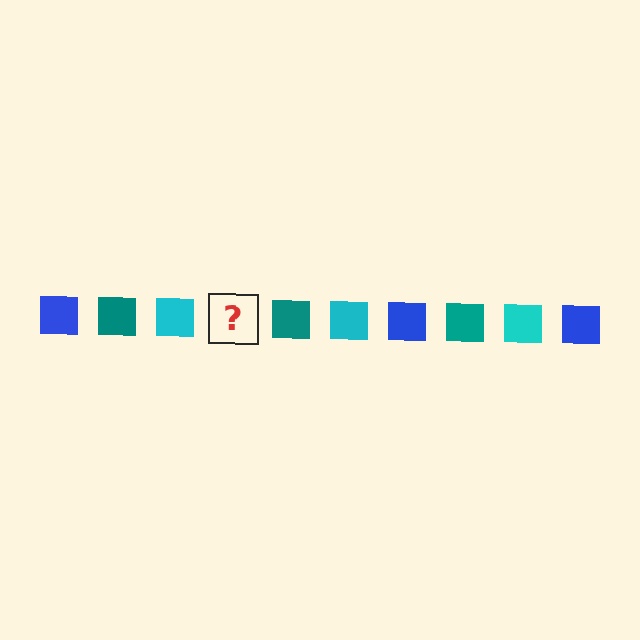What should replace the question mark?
The question mark should be replaced with a blue square.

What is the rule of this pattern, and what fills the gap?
The rule is that the pattern cycles through blue, teal, cyan squares. The gap should be filled with a blue square.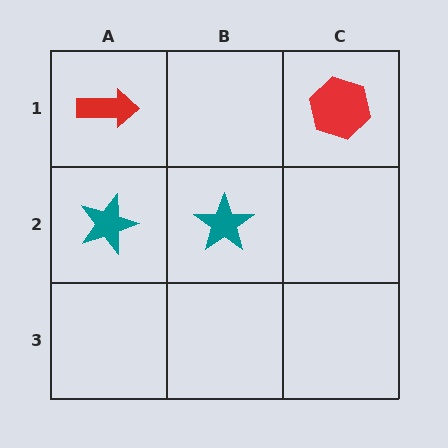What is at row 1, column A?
A red arrow.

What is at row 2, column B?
A teal star.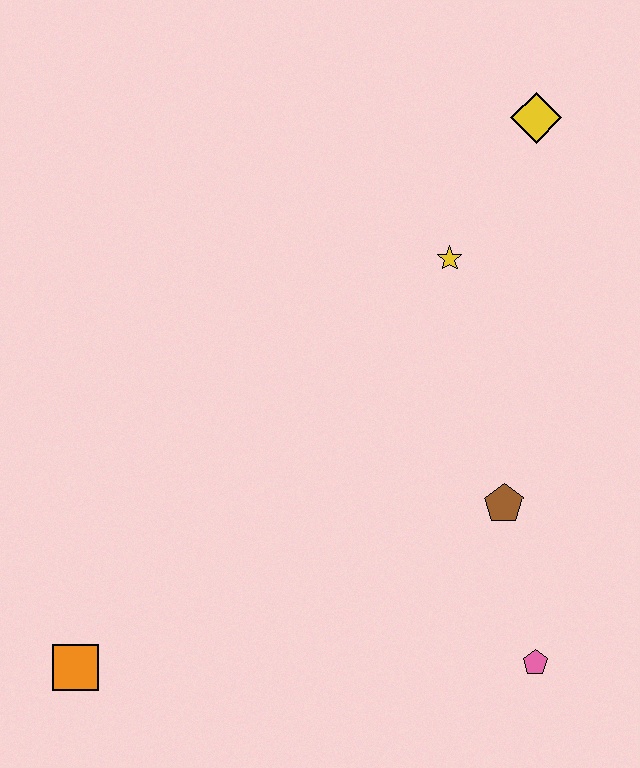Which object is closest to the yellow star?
The yellow diamond is closest to the yellow star.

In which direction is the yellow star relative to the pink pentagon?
The yellow star is above the pink pentagon.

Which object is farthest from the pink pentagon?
The yellow diamond is farthest from the pink pentagon.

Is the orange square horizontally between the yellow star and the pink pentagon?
No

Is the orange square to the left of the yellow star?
Yes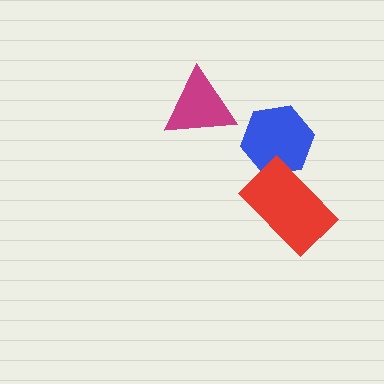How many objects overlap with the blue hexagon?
1 object overlaps with the blue hexagon.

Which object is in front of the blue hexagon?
The red rectangle is in front of the blue hexagon.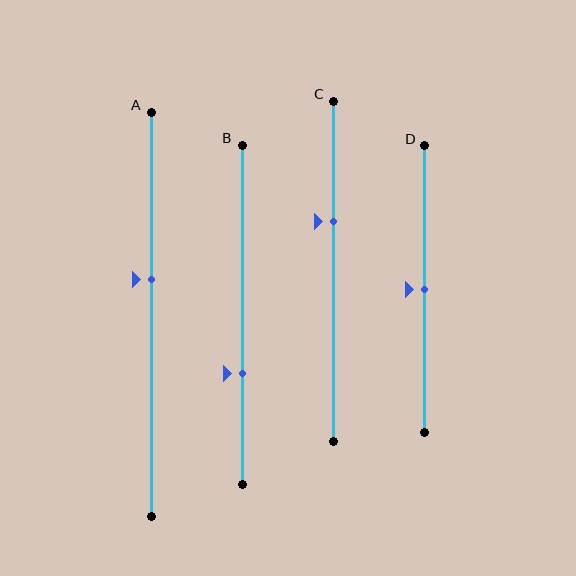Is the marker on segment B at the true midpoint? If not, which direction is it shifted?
No, the marker on segment B is shifted downward by about 17% of the segment length.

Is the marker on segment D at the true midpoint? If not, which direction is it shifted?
Yes, the marker on segment D is at the true midpoint.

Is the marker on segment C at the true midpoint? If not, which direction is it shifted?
No, the marker on segment C is shifted upward by about 15% of the segment length.